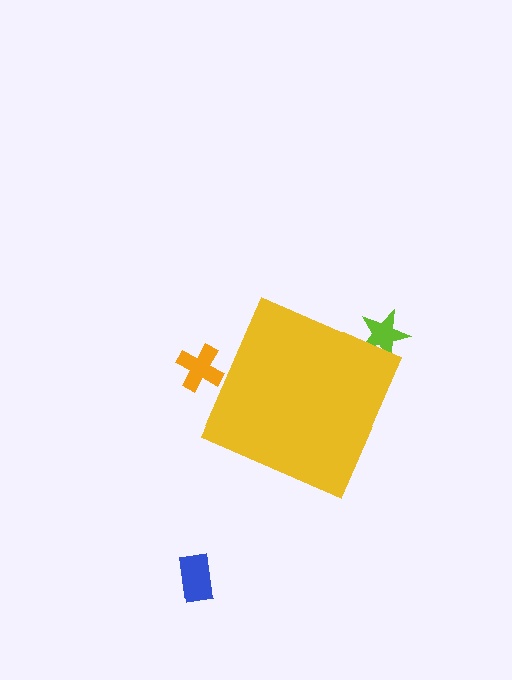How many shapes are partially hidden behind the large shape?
2 shapes are partially hidden.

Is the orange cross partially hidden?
Yes, the orange cross is partially hidden behind the yellow diamond.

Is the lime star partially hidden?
Yes, the lime star is partially hidden behind the yellow diamond.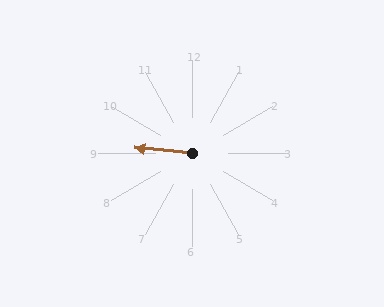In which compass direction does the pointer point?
West.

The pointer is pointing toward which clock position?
Roughly 9 o'clock.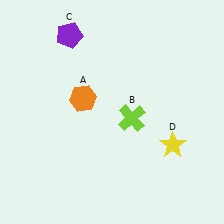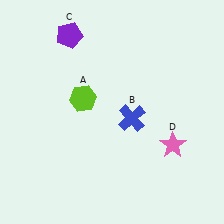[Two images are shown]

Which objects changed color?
A changed from orange to lime. B changed from lime to blue. D changed from yellow to pink.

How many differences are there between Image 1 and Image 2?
There are 3 differences between the two images.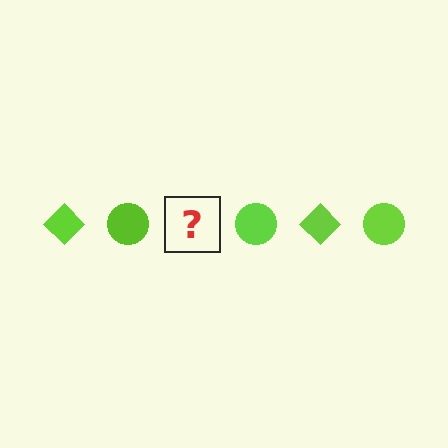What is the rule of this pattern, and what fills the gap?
The rule is that the pattern cycles through diamond, circle shapes in lime. The gap should be filled with a lime diamond.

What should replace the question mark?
The question mark should be replaced with a lime diamond.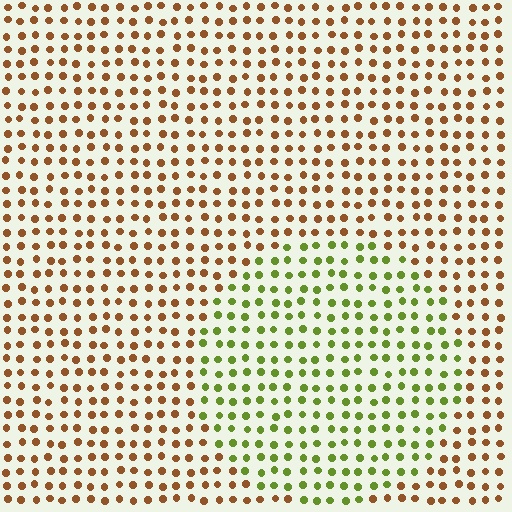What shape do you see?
I see a circle.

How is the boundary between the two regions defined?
The boundary is defined purely by a slight shift in hue (about 62 degrees). Spacing, size, and orientation are identical on both sides.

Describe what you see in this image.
The image is filled with small brown elements in a uniform arrangement. A circle-shaped region is visible where the elements are tinted to a slightly different hue, forming a subtle color boundary.